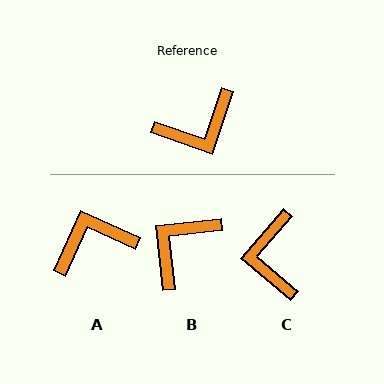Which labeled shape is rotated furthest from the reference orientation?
A, about 175 degrees away.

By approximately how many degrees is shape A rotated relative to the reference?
Approximately 175 degrees counter-clockwise.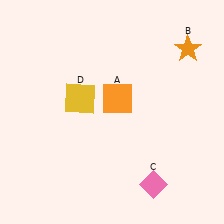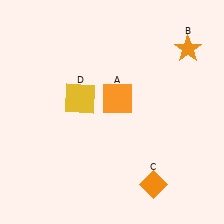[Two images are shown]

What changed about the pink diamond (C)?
In Image 1, C is pink. In Image 2, it changed to orange.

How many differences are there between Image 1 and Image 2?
There is 1 difference between the two images.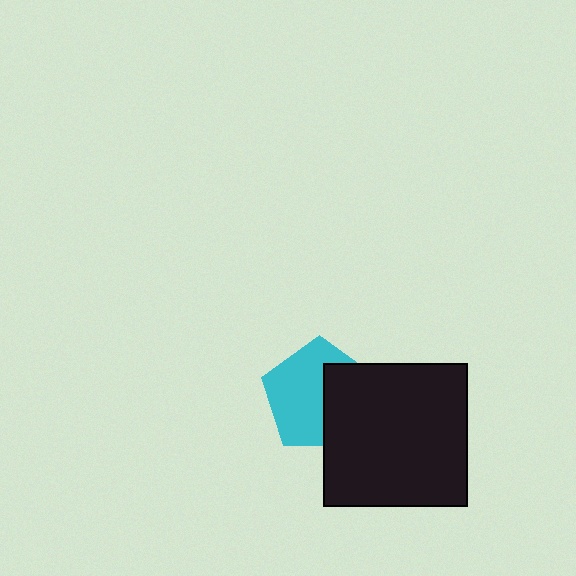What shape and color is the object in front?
The object in front is a black square.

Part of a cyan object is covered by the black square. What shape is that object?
It is a pentagon.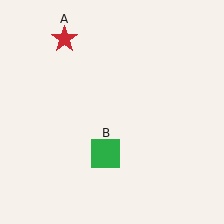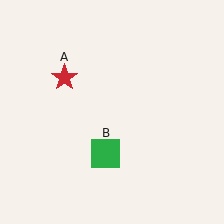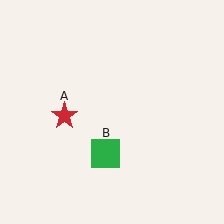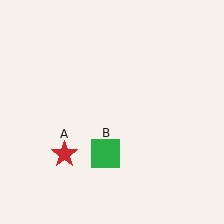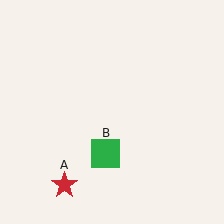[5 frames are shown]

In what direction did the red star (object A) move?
The red star (object A) moved down.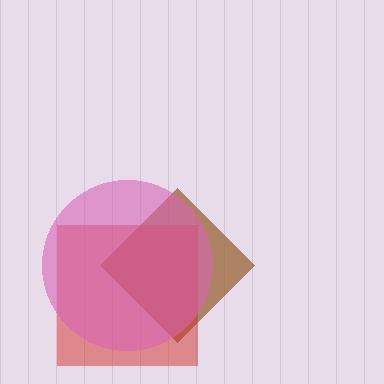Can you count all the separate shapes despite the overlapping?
Yes, there are 3 separate shapes.